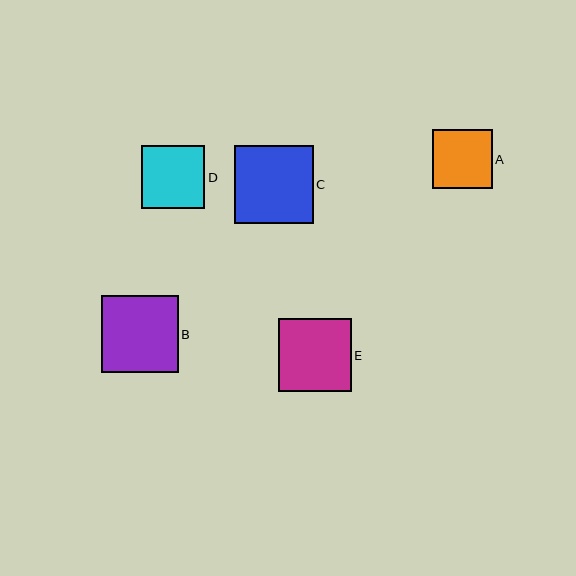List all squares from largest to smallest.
From largest to smallest: C, B, E, D, A.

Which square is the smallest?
Square A is the smallest with a size of approximately 60 pixels.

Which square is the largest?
Square C is the largest with a size of approximately 79 pixels.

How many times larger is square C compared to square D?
Square C is approximately 1.3 times the size of square D.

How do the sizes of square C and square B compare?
Square C and square B are approximately the same size.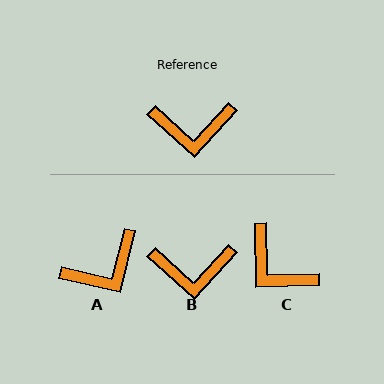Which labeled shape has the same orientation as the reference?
B.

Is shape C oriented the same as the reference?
No, it is off by about 47 degrees.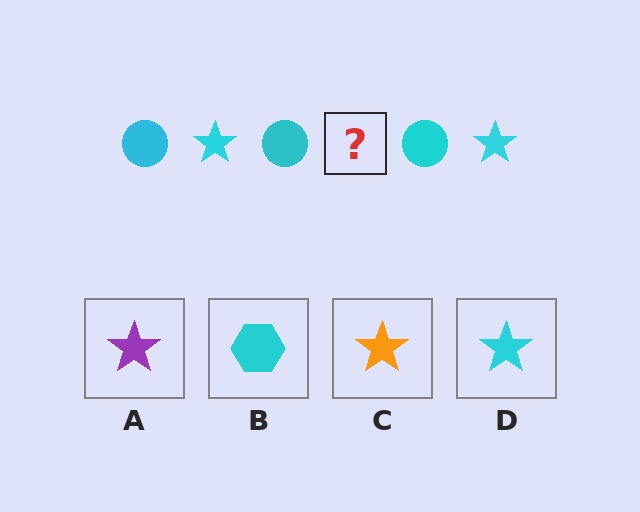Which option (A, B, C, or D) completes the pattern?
D.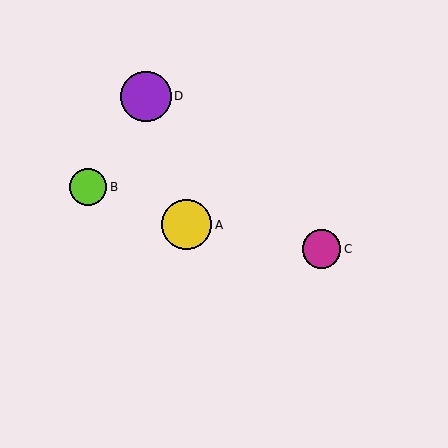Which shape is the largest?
The purple circle (labeled D) is the largest.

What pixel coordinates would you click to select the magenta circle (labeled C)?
Click at (322, 249) to select the magenta circle C.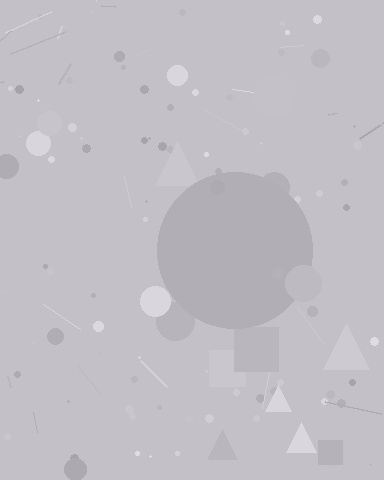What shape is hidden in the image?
A circle is hidden in the image.